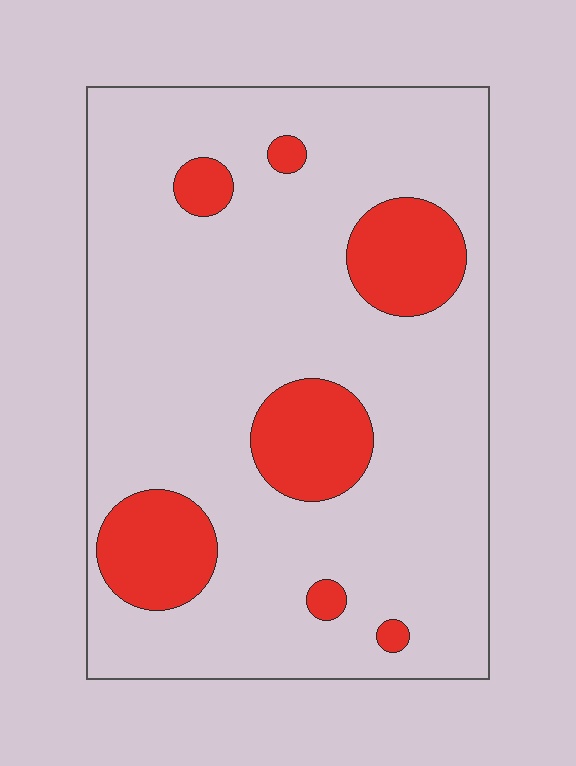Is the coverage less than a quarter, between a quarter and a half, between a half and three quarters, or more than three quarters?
Less than a quarter.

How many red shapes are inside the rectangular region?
7.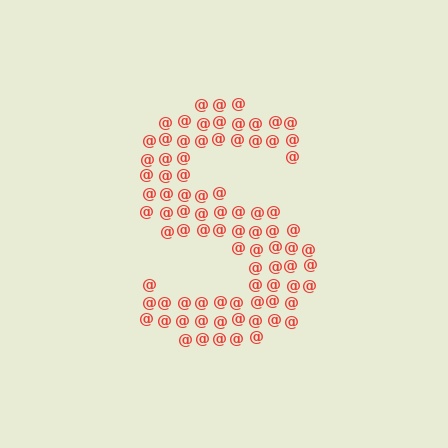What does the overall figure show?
The overall figure shows the letter S.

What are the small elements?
The small elements are at signs.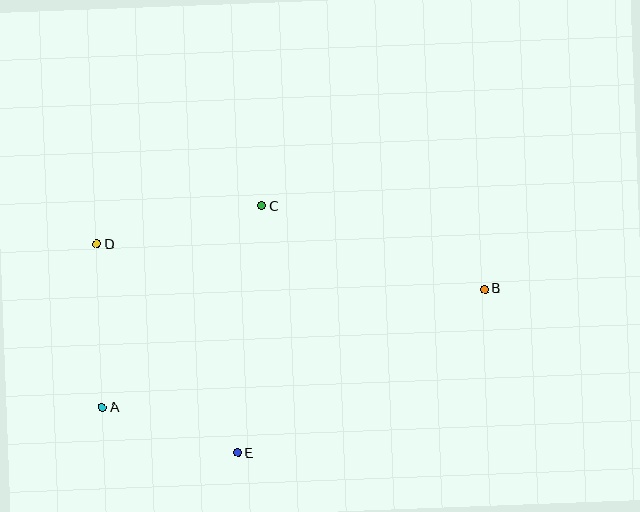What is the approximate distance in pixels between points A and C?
The distance between A and C is approximately 257 pixels.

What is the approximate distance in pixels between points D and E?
The distance between D and E is approximately 252 pixels.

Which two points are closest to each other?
Points A and E are closest to each other.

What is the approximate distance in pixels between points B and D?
The distance between B and D is approximately 390 pixels.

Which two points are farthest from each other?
Points A and B are farthest from each other.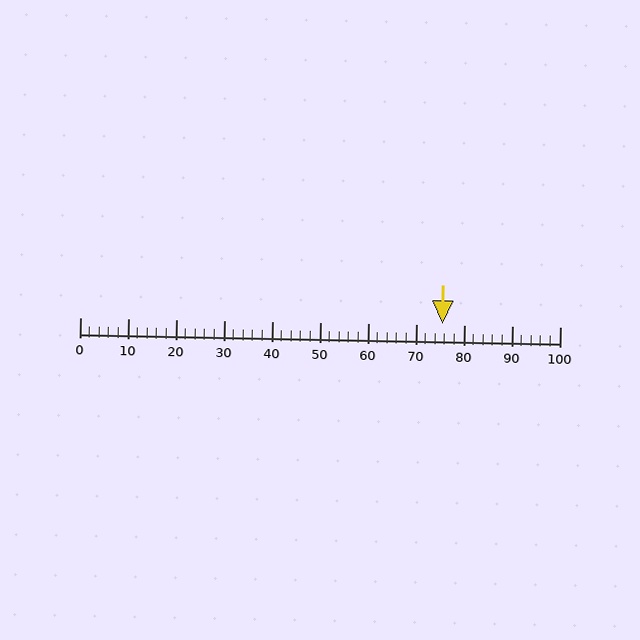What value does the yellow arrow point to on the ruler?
The yellow arrow points to approximately 76.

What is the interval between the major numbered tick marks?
The major tick marks are spaced 10 units apart.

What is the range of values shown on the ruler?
The ruler shows values from 0 to 100.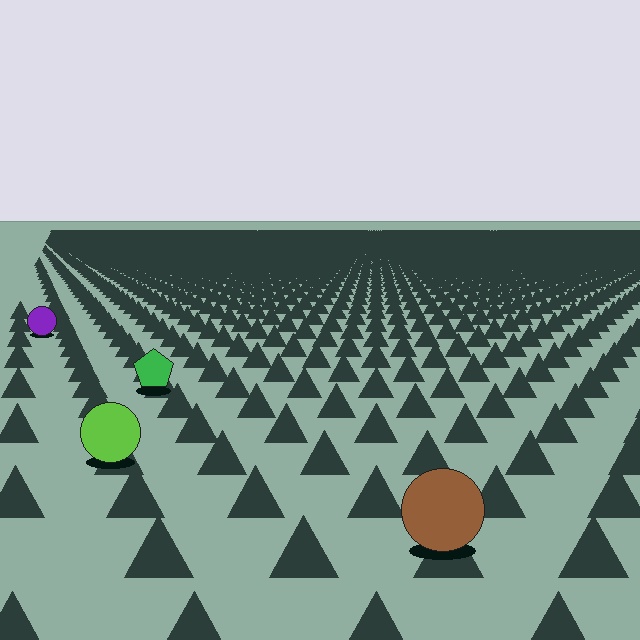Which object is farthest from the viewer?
The purple circle is farthest from the viewer. It appears smaller and the ground texture around it is denser.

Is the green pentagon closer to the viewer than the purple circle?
Yes. The green pentagon is closer — you can tell from the texture gradient: the ground texture is coarser near it.